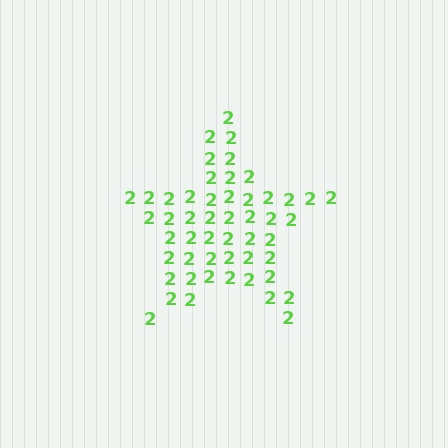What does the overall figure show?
The overall figure shows a star.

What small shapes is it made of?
It is made of small digit 2's.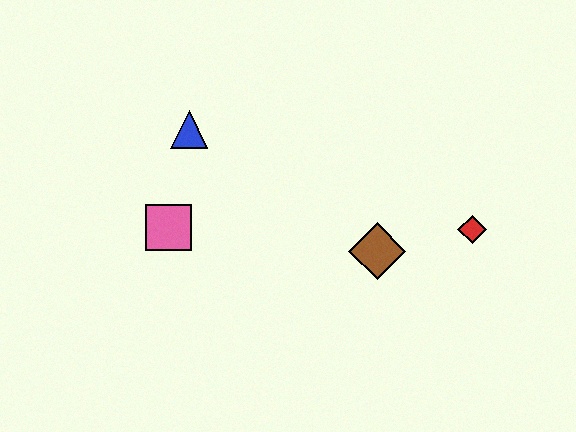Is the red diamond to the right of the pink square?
Yes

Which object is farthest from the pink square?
The red diamond is farthest from the pink square.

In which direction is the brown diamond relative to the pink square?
The brown diamond is to the right of the pink square.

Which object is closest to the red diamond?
The brown diamond is closest to the red diamond.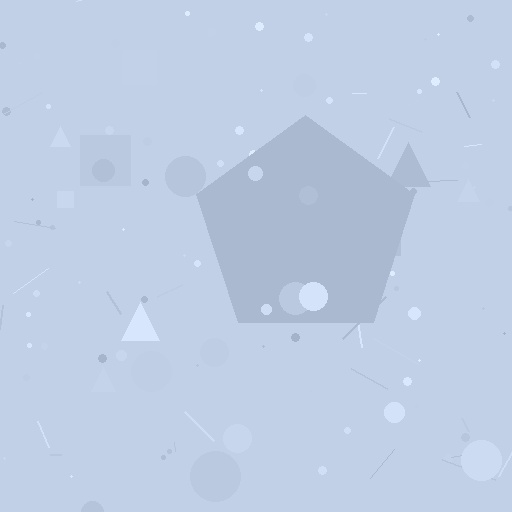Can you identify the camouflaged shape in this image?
The camouflaged shape is a pentagon.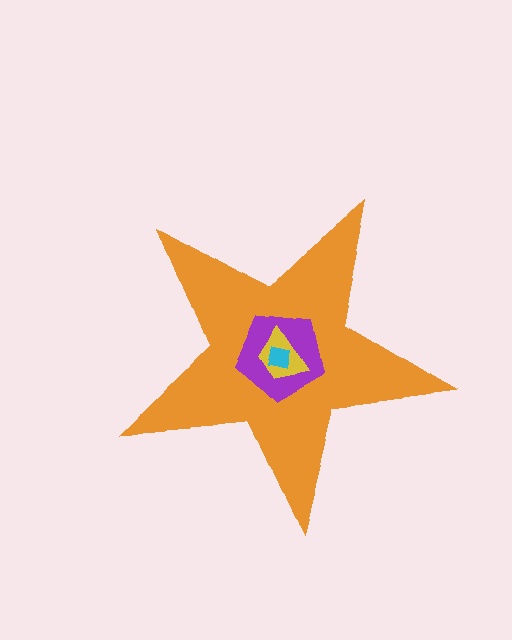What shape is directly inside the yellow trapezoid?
The cyan square.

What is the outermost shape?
The orange star.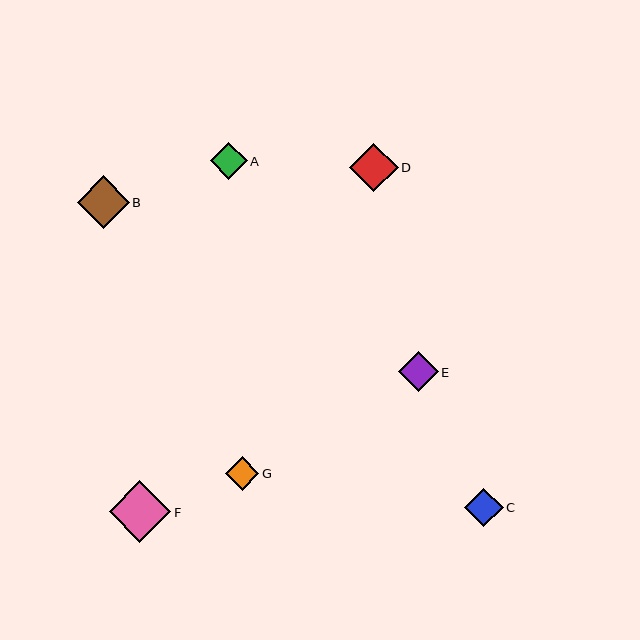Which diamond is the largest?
Diamond F is the largest with a size of approximately 62 pixels.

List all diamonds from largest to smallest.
From largest to smallest: F, B, D, E, C, A, G.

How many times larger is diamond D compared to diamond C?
Diamond D is approximately 1.3 times the size of diamond C.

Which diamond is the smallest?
Diamond G is the smallest with a size of approximately 33 pixels.